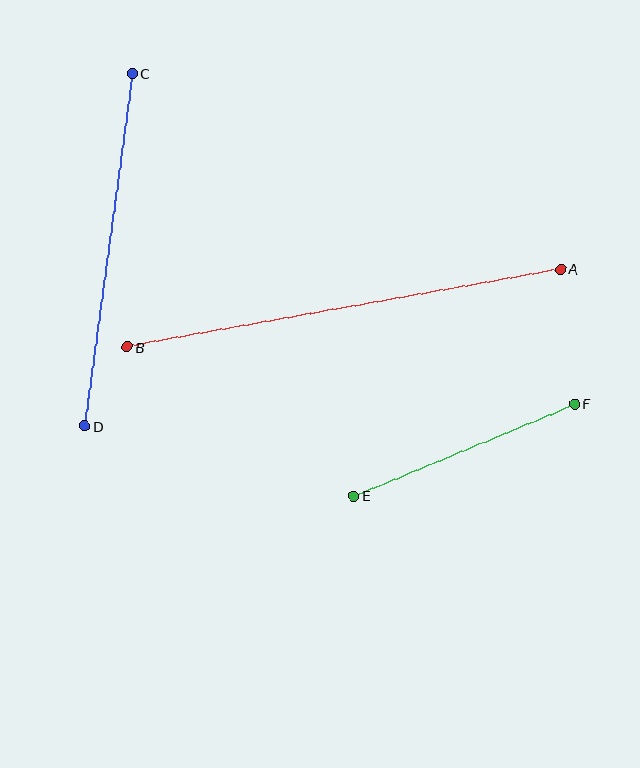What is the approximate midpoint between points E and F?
The midpoint is at approximately (464, 450) pixels.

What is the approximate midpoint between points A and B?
The midpoint is at approximately (344, 308) pixels.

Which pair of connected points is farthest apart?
Points A and B are farthest apart.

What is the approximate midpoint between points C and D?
The midpoint is at approximately (108, 250) pixels.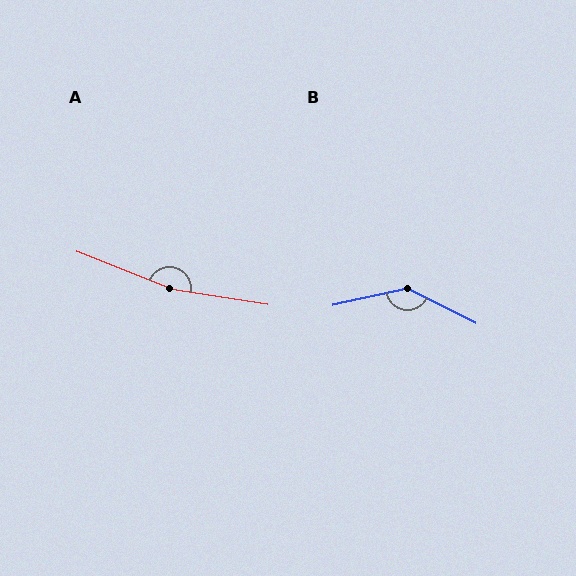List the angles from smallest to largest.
B (141°), A (168°).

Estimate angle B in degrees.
Approximately 141 degrees.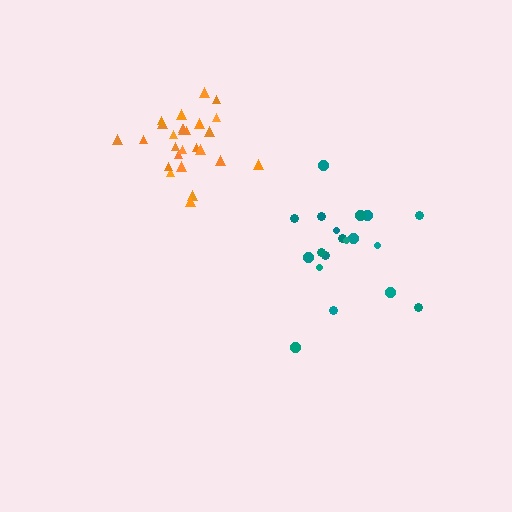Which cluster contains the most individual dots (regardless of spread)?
Orange (26).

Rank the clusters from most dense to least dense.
orange, teal.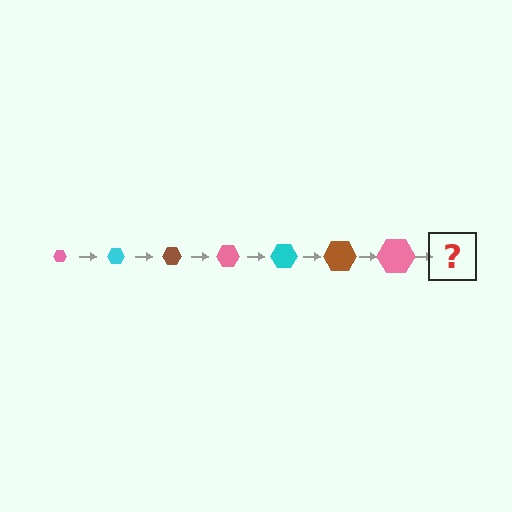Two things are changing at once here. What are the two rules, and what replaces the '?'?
The two rules are that the hexagon grows larger each step and the color cycles through pink, cyan, and brown. The '?' should be a cyan hexagon, larger than the previous one.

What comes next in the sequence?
The next element should be a cyan hexagon, larger than the previous one.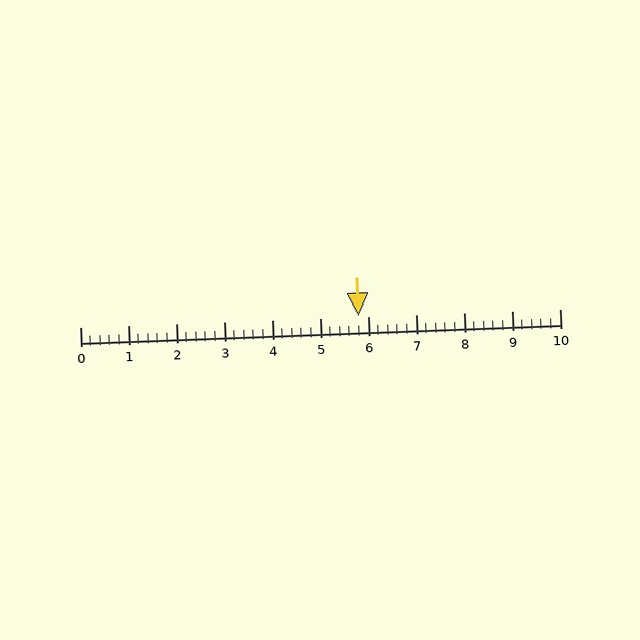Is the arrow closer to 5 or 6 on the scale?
The arrow is closer to 6.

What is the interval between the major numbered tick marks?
The major tick marks are spaced 1 units apart.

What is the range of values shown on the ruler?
The ruler shows values from 0 to 10.